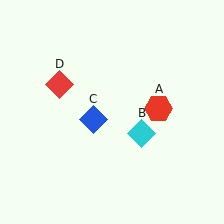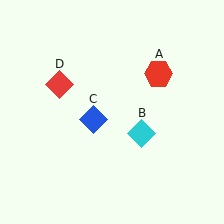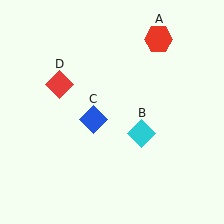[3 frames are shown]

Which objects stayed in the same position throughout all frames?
Cyan diamond (object B) and blue diamond (object C) and red diamond (object D) remained stationary.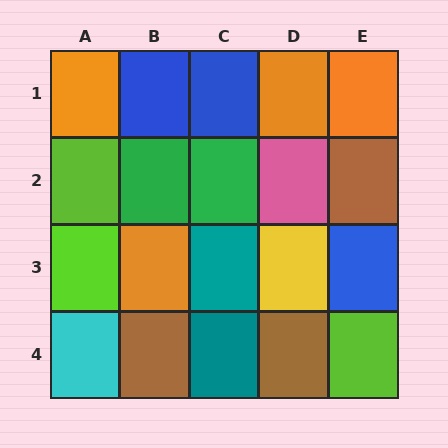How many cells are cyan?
1 cell is cyan.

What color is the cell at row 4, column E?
Lime.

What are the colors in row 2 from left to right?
Lime, green, green, pink, brown.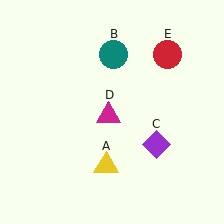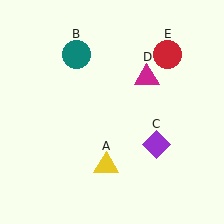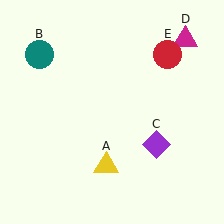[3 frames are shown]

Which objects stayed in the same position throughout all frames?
Yellow triangle (object A) and purple diamond (object C) and red circle (object E) remained stationary.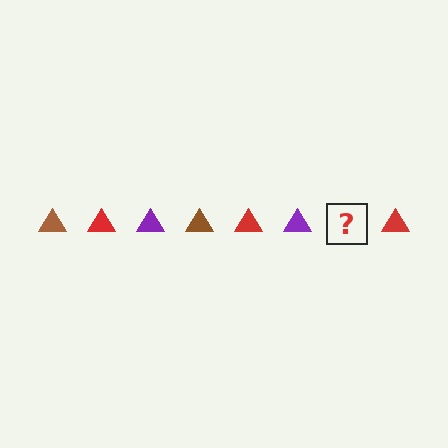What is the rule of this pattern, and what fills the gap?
The rule is that the pattern cycles through brown, red, purple triangles. The gap should be filled with a brown triangle.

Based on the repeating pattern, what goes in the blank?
The blank should be a brown triangle.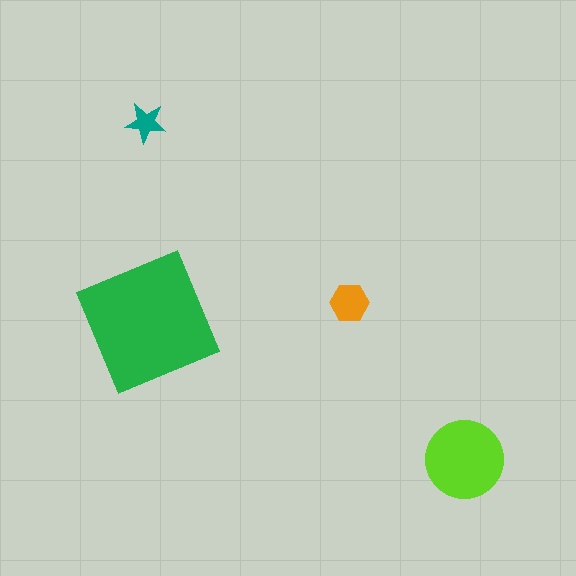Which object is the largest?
The green square.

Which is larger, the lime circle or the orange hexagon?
The lime circle.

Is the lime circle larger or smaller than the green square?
Smaller.